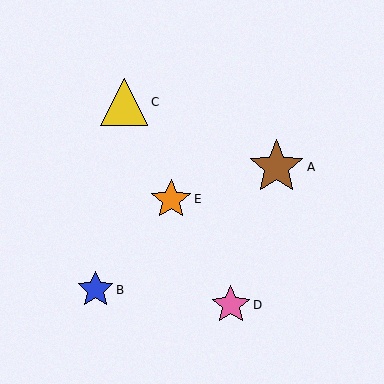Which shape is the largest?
The brown star (labeled A) is the largest.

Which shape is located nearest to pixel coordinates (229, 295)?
The pink star (labeled D) at (231, 305) is nearest to that location.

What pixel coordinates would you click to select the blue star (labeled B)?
Click at (95, 290) to select the blue star B.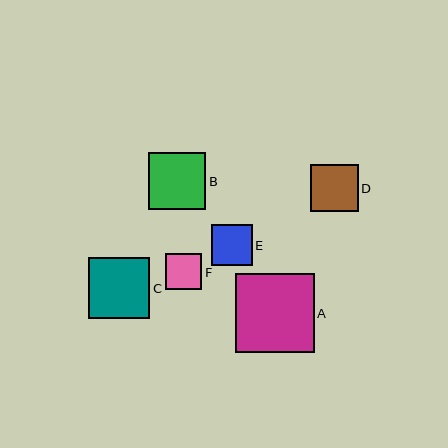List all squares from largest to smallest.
From largest to smallest: A, C, B, D, E, F.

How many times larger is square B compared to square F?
Square B is approximately 1.6 times the size of square F.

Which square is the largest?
Square A is the largest with a size of approximately 79 pixels.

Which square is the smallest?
Square F is the smallest with a size of approximately 36 pixels.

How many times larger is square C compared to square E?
Square C is approximately 1.5 times the size of square E.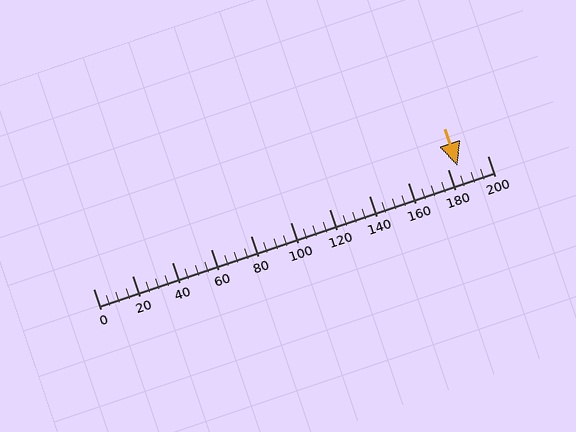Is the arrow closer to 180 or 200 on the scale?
The arrow is closer to 180.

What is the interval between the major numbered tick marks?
The major tick marks are spaced 20 units apart.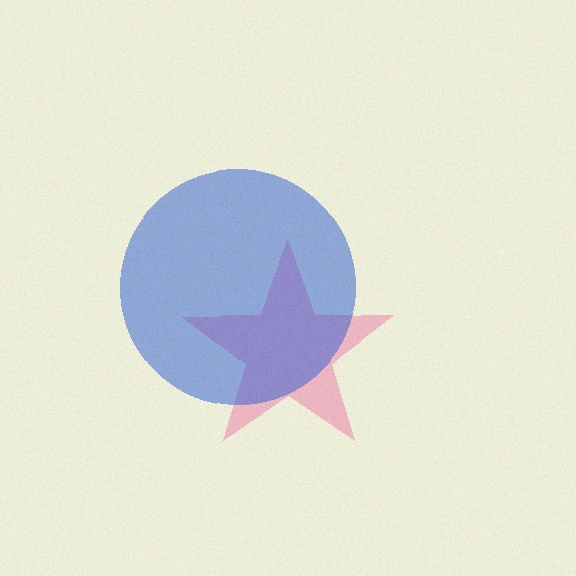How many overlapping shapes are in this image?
There are 2 overlapping shapes in the image.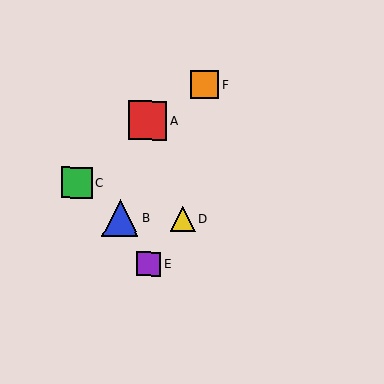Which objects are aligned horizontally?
Objects B, D are aligned horizontally.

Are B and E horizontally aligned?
No, B is at y≈218 and E is at y≈264.